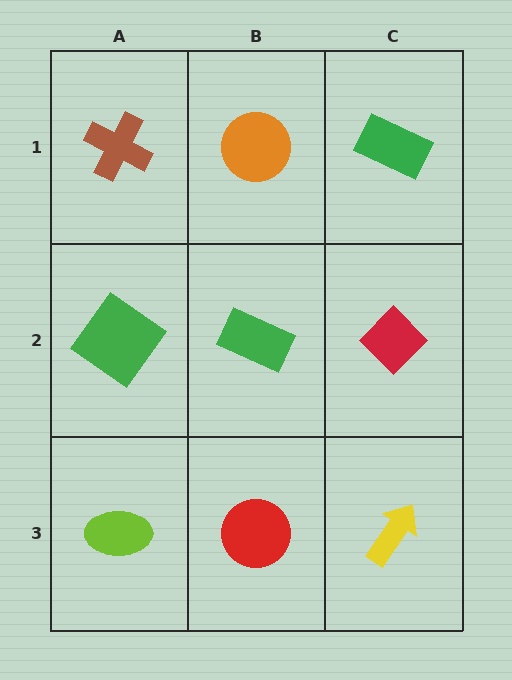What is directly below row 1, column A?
A green diamond.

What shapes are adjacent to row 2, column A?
A brown cross (row 1, column A), a lime ellipse (row 3, column A), a green rectangle (row 2, column B).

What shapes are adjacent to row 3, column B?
A green rectangle (row 2, column B), a lime ellipse (row 3, column A), a yellow arrow (row 3, column C).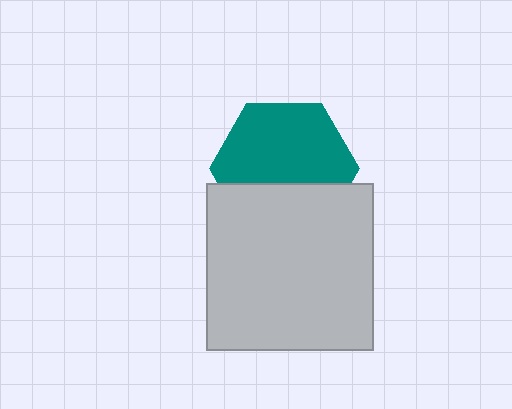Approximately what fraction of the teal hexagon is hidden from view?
Roughly 36% of the teal hexagon is hidden behind the light gray square.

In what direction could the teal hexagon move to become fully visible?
The teal hexagon could move up. That would shift it out from behind the light gray square entirely.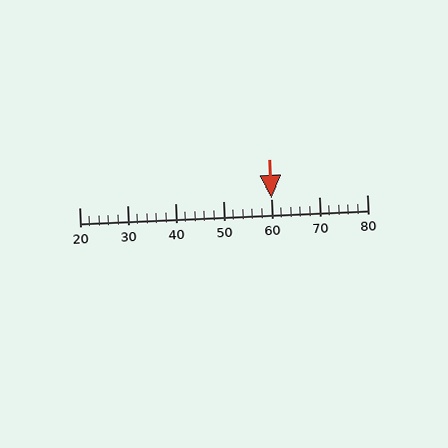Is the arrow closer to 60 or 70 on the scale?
The arrow is closer to 60.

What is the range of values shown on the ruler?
The ruler shows values from 20 to 80.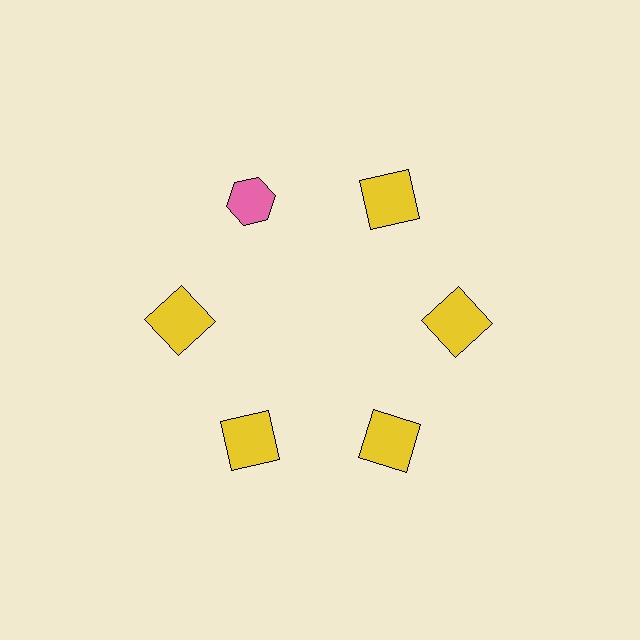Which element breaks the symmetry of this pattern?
The pink hexagon at roughly the 11 o'clock position breaks the symmetry. All other shapes are yellow squares.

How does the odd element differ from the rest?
It differs in both color (pink instead of yellow) and shape (hexagon instead of square).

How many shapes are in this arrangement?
There are 6 shapes arranged in a ring pattern.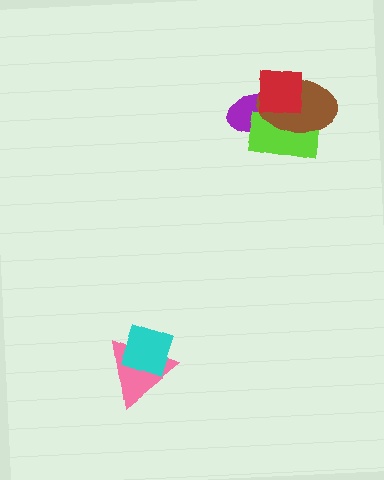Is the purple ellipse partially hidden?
Yes, it is partially covered by another shape.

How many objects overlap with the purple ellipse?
3 objects overlap with the purple ellipse.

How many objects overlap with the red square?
3 objects overlap with the red square.